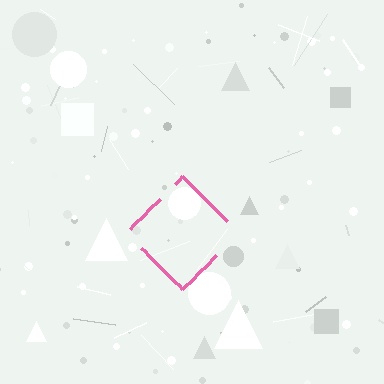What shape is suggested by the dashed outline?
The dashed outline suggests a diamond.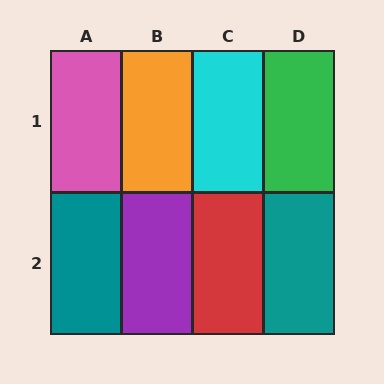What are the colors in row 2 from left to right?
Teal, purple, red, teal.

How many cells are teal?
2 cells are teal.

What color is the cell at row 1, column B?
Orange.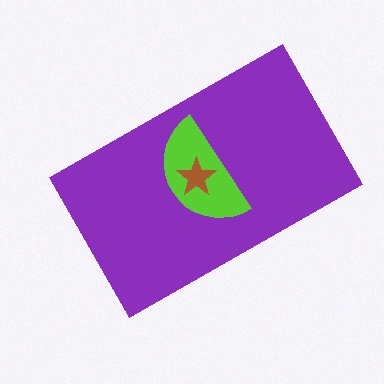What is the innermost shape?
The brown star.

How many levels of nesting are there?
3.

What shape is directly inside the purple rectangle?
The lime semicircle.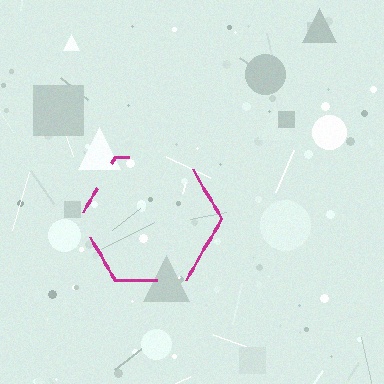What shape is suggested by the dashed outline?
The dashed outline suggests a hexagon.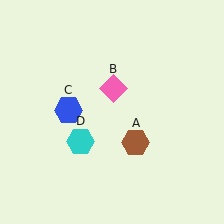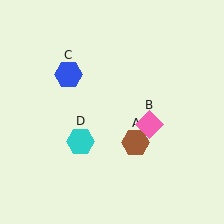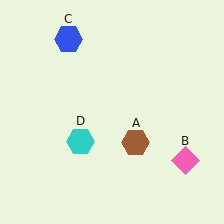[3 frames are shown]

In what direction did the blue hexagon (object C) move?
The blue hexagon (object C) moved up.